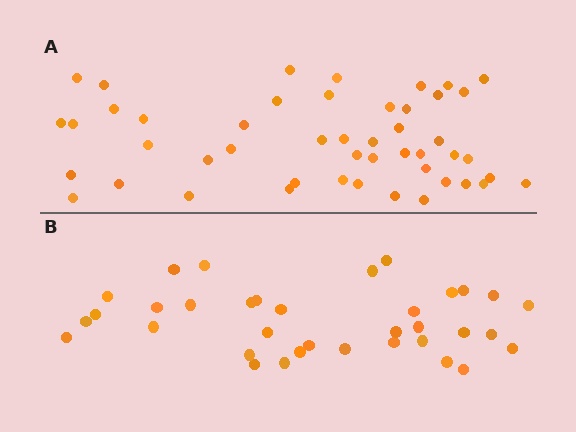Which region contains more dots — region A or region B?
Region A (the top region) has more dots.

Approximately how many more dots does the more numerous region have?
Region A has approximately 15 more dots than region B.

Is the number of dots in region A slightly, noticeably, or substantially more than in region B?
Region A has noticeably more, but not dramatically so. The ratio is roughly 1.4 to 1.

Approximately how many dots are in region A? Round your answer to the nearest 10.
About 50 dots. (The exact count is 48, which rounds to 50.)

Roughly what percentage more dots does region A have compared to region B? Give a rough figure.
About 35% more.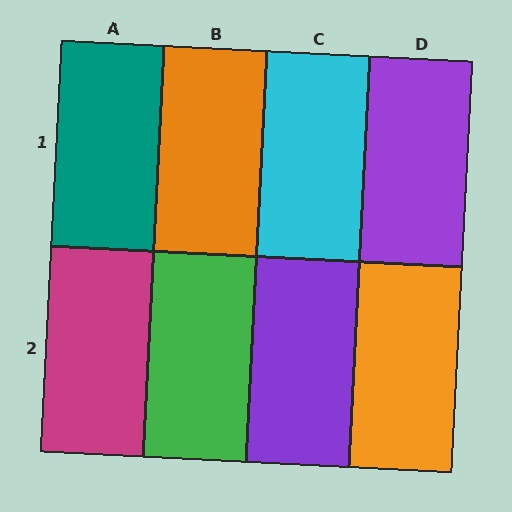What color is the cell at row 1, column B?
Orange.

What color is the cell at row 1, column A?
Teal.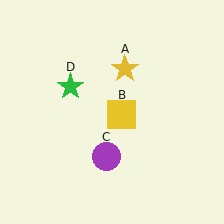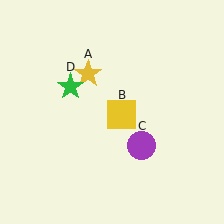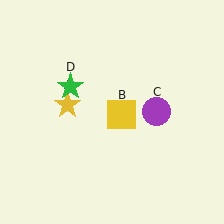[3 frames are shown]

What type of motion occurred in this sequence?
The yellow star (object A), purple circle (object C) rotated counterclockwise around the center of the scene.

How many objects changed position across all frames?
2 objects changed position: yellow star (object A), purple circle (object C).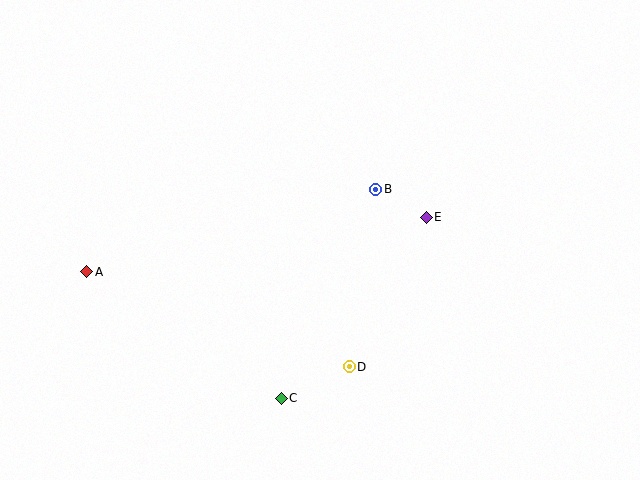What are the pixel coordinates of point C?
Point C is at (281, 398).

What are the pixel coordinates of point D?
Point D is at (349, 367).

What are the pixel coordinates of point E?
Point E is at (426, 217).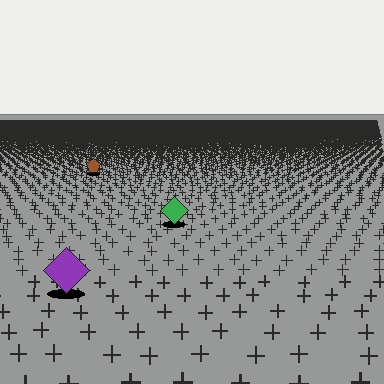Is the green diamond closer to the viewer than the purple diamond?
No. The purple diamond is closer — you can tell from the texture gradient: the ground texture is coarser near it.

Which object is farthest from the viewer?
The brown pentagon is farthest from the viewer. It appears smaller and the ground texture around it is denser.